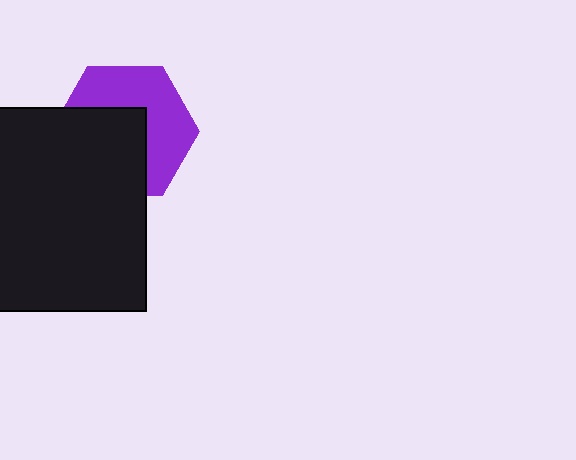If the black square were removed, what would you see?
You would see the complete purple hexagon.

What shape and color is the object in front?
The object in front is a black square.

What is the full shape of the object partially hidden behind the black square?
The partially hidden object is a purple hexagon.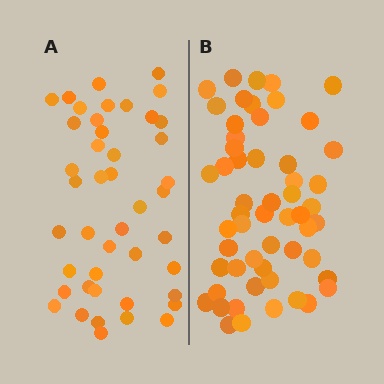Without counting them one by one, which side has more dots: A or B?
Region B (the right region) has more dots.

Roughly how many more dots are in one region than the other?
Region B has roughly 12 or so more dots than region A.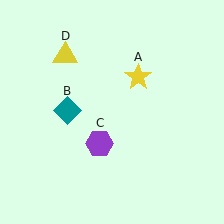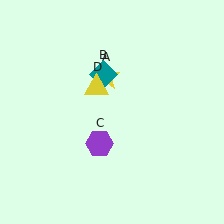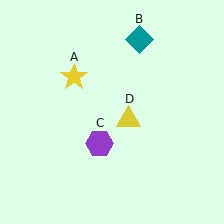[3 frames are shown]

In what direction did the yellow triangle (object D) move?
The yellow triangle (object D) moved down and to the right.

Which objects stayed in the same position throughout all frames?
Purple hexagon (object C) remained stationary.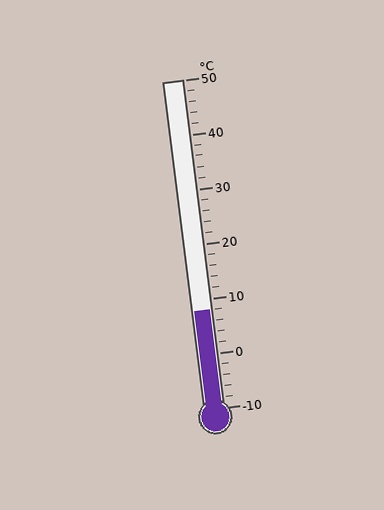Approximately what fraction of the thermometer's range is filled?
The thermometer is filled to approximately 30% of its range.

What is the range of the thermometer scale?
The thermometer scale ranges from -10°C to 50°C.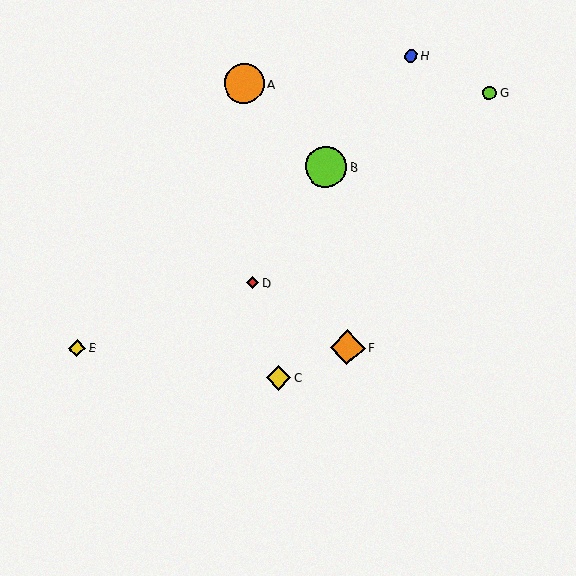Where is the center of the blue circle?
The center of the blue circle is at (411, 56).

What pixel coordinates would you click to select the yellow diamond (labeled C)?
Click at (278, 378) to select the yellow diamond C.